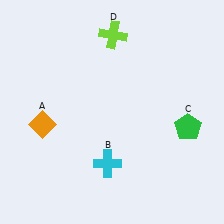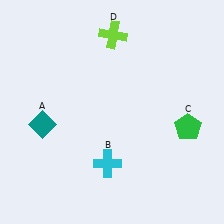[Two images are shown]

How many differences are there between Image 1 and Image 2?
There is 1 difference between the two images.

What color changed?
The diamond (A) changed from orange in Image 1 to teal in Image 2.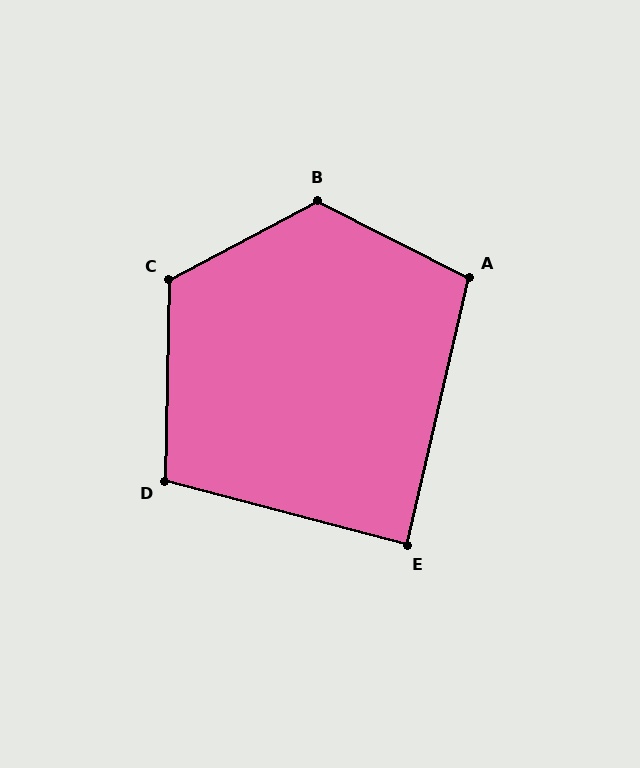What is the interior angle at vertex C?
Approximately 119 degrees (obtuse).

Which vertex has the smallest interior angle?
E, at approximately 88 degrees.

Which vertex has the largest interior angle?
B, at approximately 125 degrees.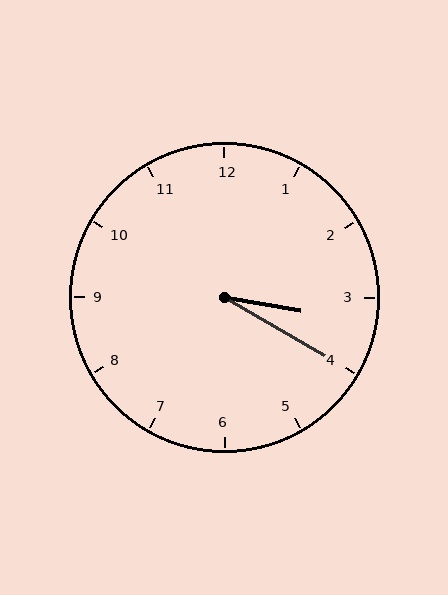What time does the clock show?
3:20.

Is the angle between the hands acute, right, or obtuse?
It is acute.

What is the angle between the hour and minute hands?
Approximately 20 degrees.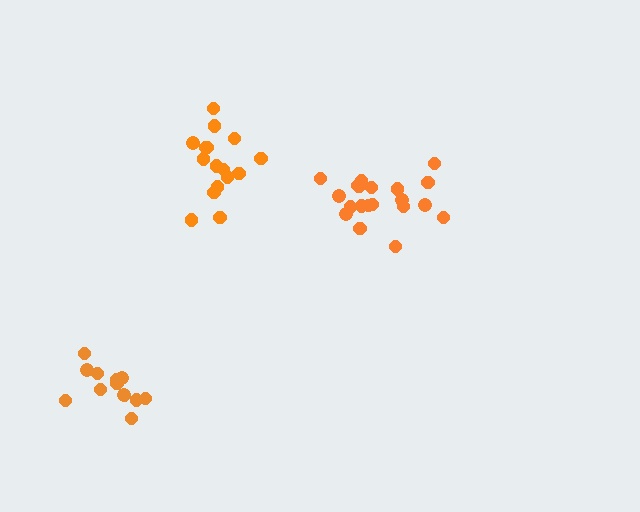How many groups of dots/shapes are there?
There are 3 groups.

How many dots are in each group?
Group 1: 14 dots, Group 2: 20 dots, Group 3: 16 dots (50 total).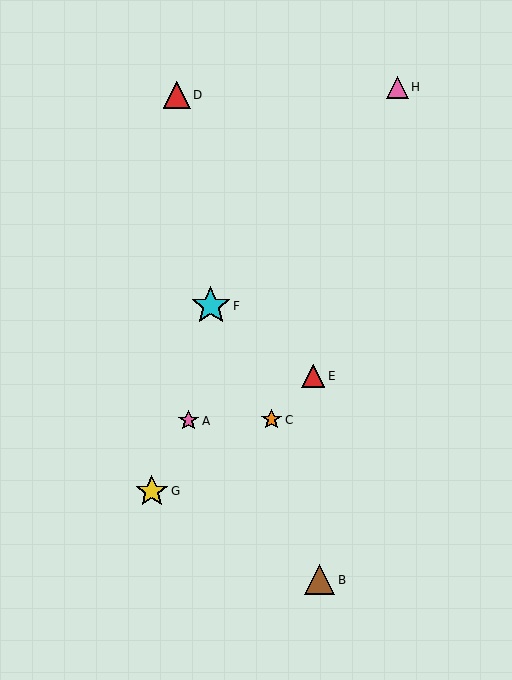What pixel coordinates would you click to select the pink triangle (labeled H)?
Click at (397, 87) to select the pink triangle H.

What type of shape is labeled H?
Shape H is a pink triangle.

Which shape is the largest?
The cyan star (labeled F) is the largest.